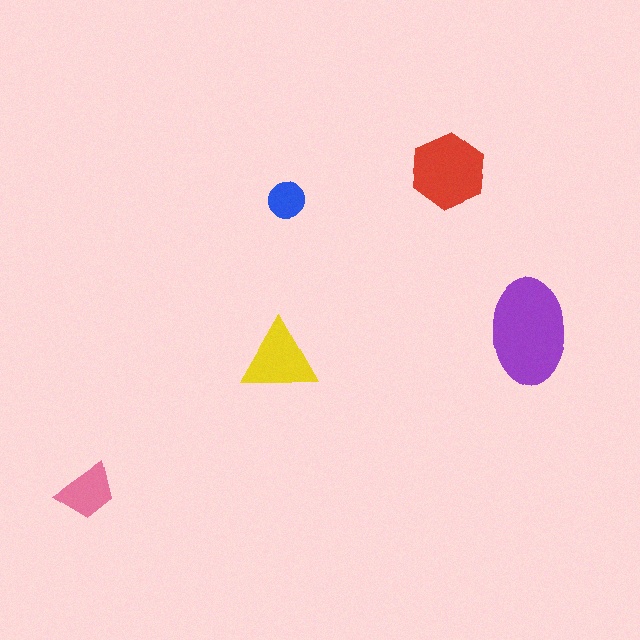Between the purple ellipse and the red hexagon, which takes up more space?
The purple ellipse.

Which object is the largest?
The purple ellipse.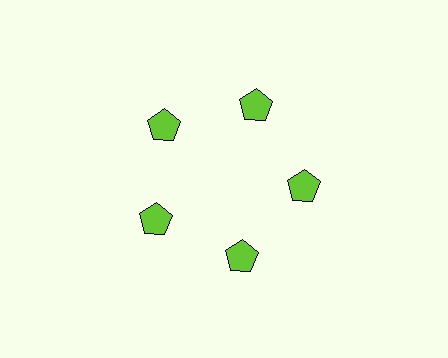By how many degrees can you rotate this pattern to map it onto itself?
The pattern maps onto itself every 72 degrees of rotation.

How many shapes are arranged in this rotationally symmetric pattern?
There are 5 shapes, arranged in 5 groups of 1.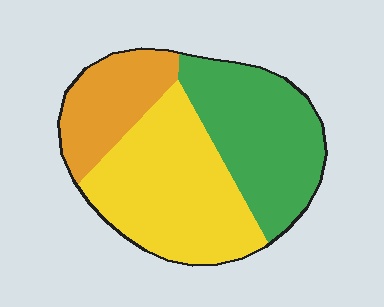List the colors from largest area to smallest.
From largest to smallest: yellow, green, orange.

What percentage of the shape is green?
Green covers roughly 35% of the shape.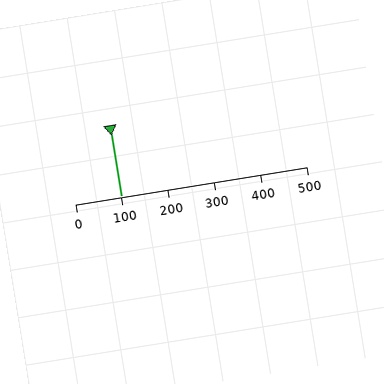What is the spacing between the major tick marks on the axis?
The major ticks are spaced 100 apart.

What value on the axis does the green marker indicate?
The marker indicates approximately 100.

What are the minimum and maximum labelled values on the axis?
The axis runs from 0 to 500.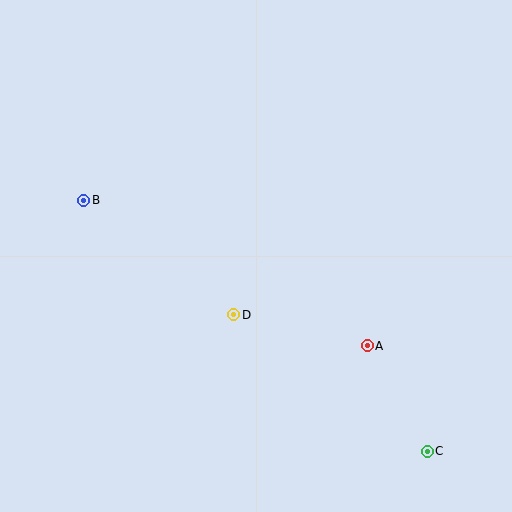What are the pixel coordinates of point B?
Point B is at (84, 200).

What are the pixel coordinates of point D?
Point D is at (234, 315).